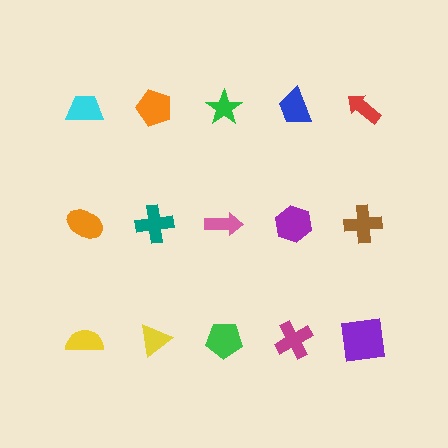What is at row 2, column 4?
A purple hexagon.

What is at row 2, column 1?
An orange ellipse.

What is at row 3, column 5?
A purple square.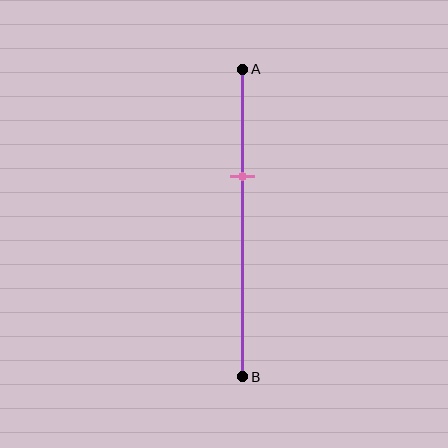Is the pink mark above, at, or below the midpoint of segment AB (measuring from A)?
The pink mark is above the midpoint of segment AB.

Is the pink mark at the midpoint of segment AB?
No, the mark is at about 35% from A, not at the 50% midpoint.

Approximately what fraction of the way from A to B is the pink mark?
The pink mark is approximately 35% of the way from A to B.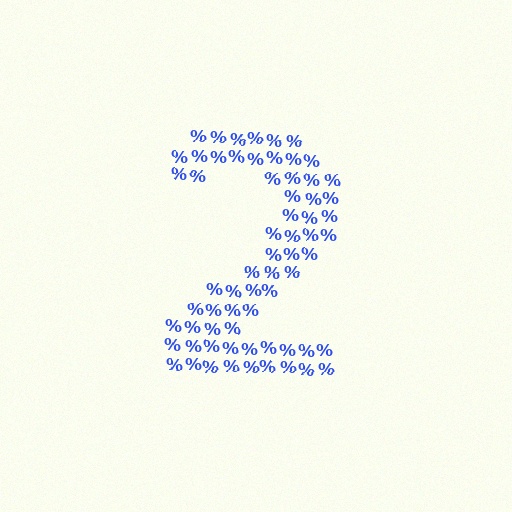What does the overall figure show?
The overall figure shows the digit 2.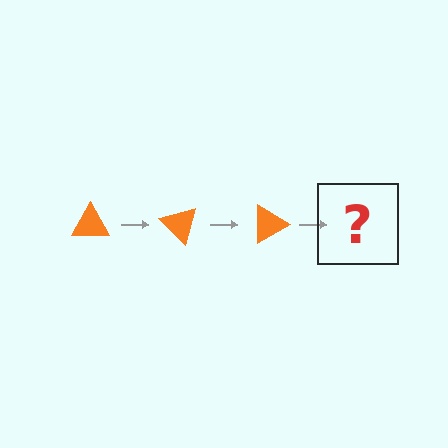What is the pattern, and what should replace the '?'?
The pattern is that the triangle rotates 45 degrees each step. The '?' should be an orange triangle rotated 135 degrees.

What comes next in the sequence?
The next element should be an orange triangle rotated 135 degrees.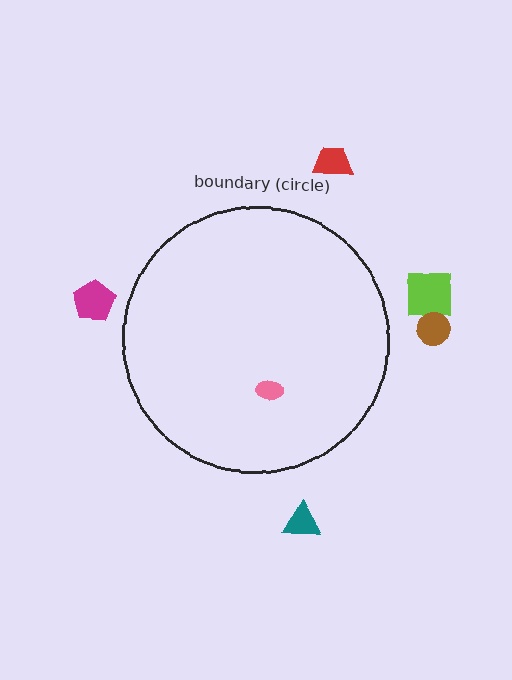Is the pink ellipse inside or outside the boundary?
Inside.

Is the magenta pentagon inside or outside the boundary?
Outside.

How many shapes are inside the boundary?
1 inside, 5 outside.